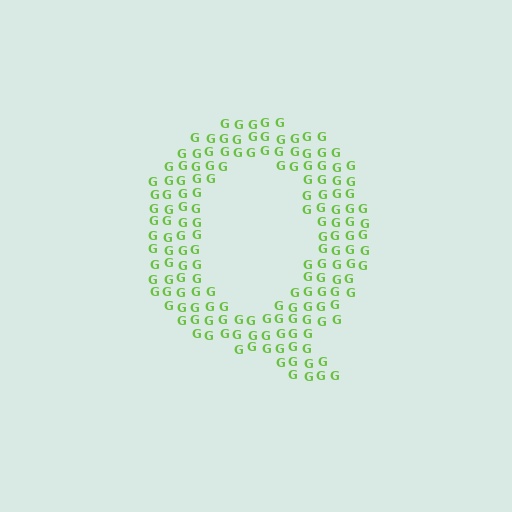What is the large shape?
The large shape is the letter Q.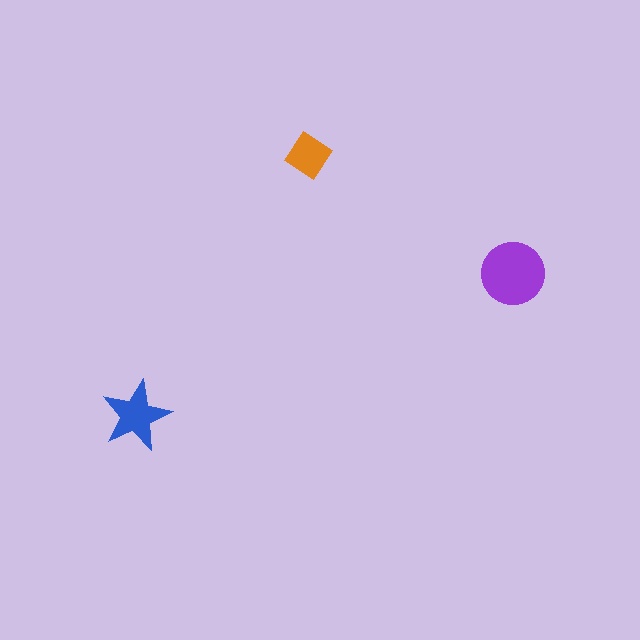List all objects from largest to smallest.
The purple circle, the blue star, the orange diamond.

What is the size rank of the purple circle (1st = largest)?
1st.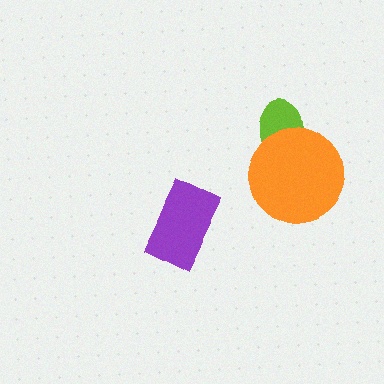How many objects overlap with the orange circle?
1 object overlaps with the orange circle.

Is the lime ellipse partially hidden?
Yes, it is partially covered by another shape.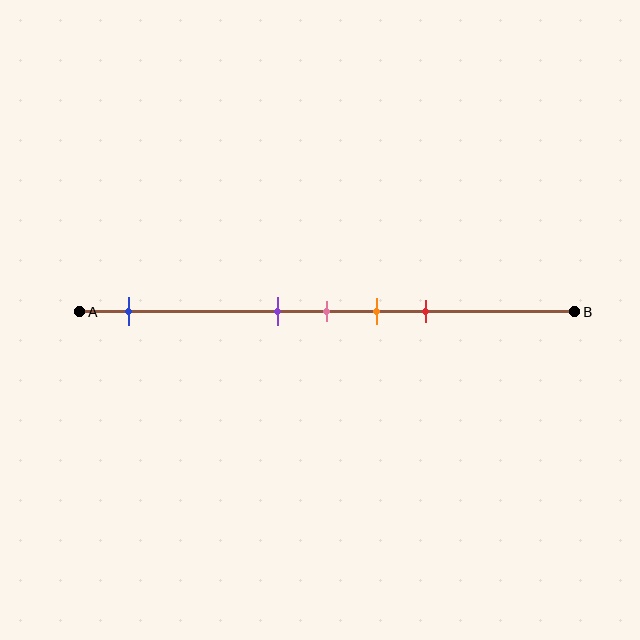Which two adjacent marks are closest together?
The purple and pink marks are the closest adjacent pair.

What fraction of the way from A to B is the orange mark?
The orange mark is approximately 60% (0.6) of the way from A to B.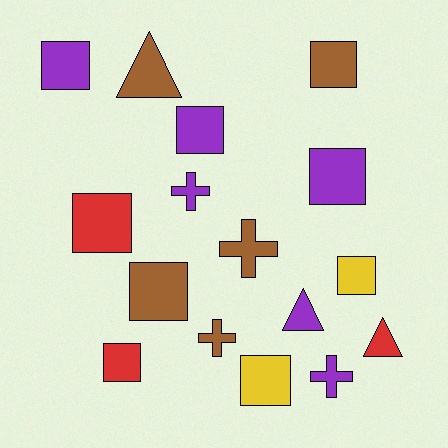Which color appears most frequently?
Purple, with 6 objects.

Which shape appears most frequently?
Square, with 9 objects.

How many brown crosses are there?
There are 2 brown crosses.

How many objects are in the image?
There are 16 objects.